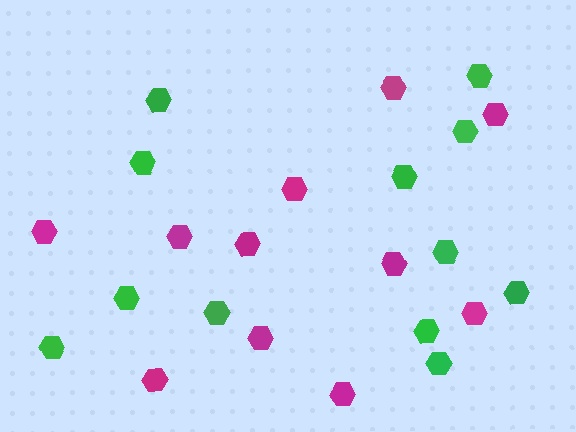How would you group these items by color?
There are 2 groups: one group of magenta hexagons (11) and one group of green hexagons (12).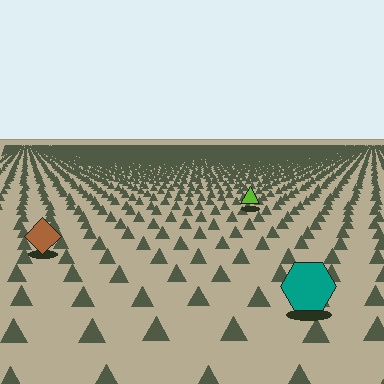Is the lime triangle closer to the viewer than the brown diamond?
No. The brown diamond is closer — you can tell from the texture gradient: the ground texture is coarser near it.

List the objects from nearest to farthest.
From nearest to farthest: the teal hexagon, the brown diamond, the lime triangle.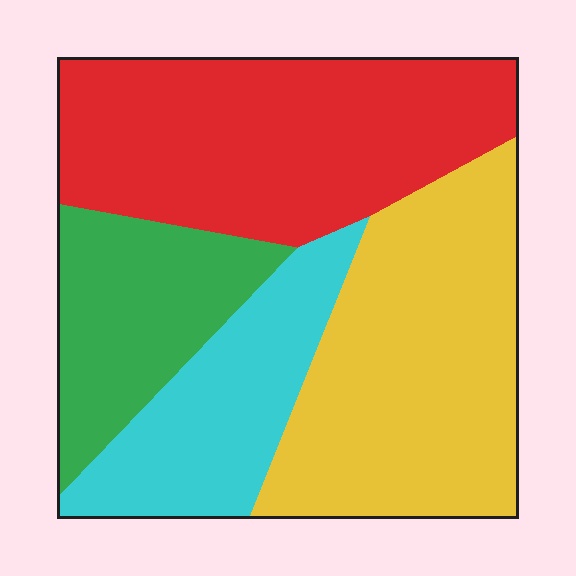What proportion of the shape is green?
Green takes up less than a quarter of the shape.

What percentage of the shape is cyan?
Cyan takes up about one sixth (1/6) of the shape.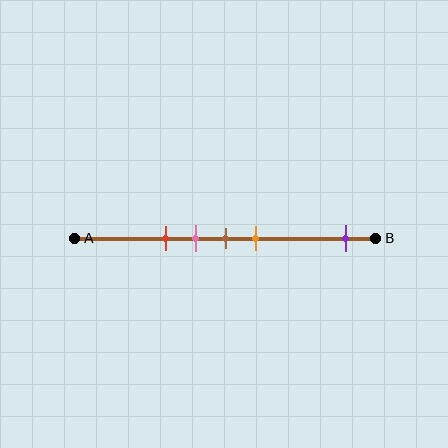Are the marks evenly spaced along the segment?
No, the marks are not evenly spaced.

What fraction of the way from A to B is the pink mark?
The pink mark is approximately 40% (0.4) of the way from A to B.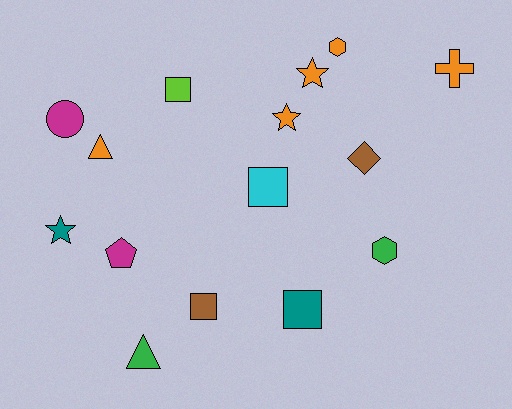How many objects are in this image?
There are 15 objects.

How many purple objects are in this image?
There are no purple objects.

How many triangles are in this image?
There are 2 triangles.